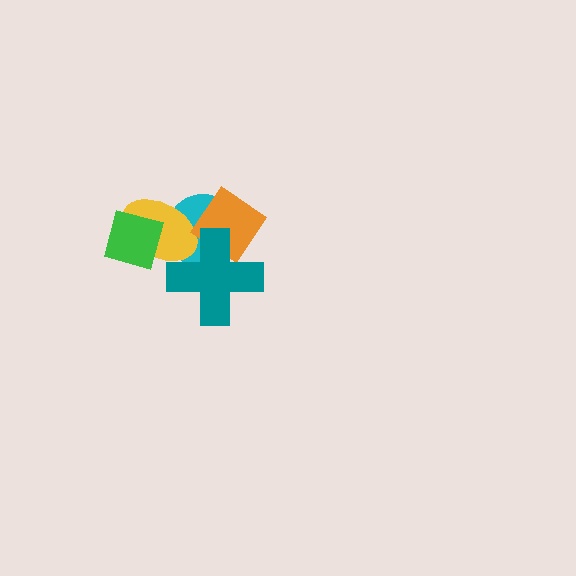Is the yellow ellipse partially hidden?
Yes, it is partially covered by another shape.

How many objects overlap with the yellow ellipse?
3 objects overlap with the yellow ellipse.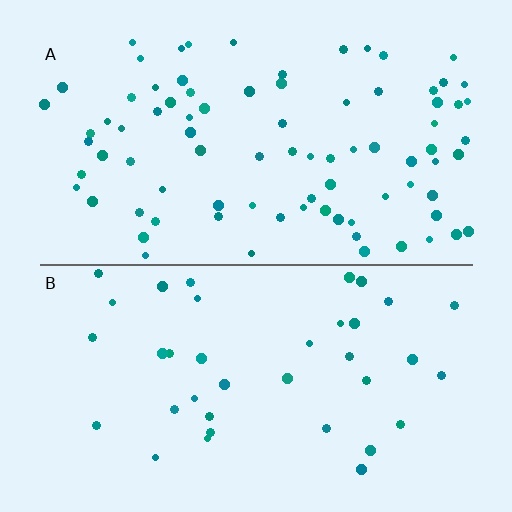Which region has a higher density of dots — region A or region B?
A (the top).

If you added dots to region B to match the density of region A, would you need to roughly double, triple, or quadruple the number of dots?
Approximately double.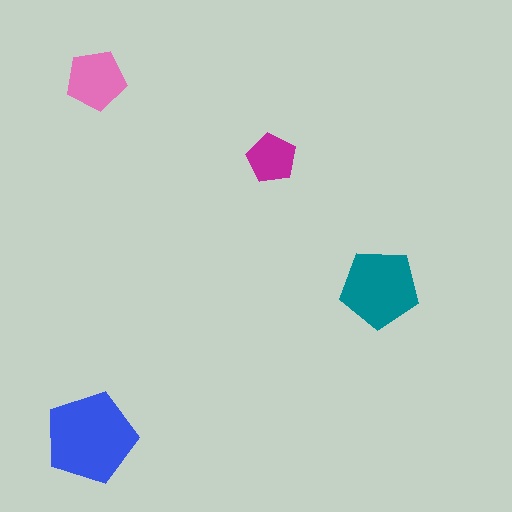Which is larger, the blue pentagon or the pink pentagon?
The blue one.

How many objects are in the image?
There are 4 objects in the image.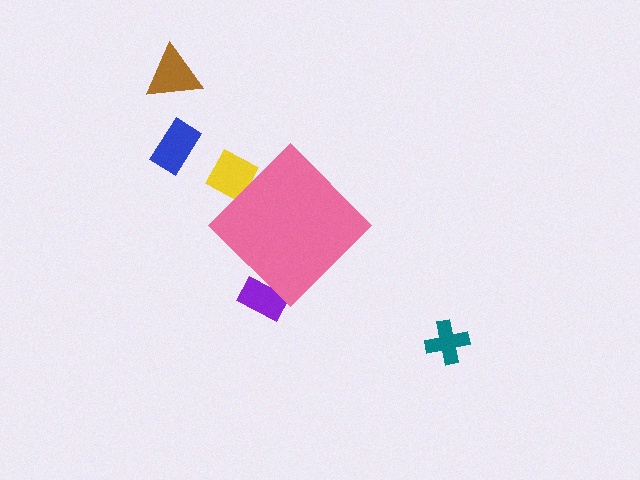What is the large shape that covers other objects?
A pink diamond.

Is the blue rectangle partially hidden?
No, the blue rectangle is fully visible.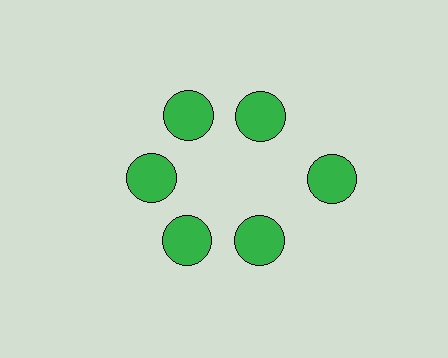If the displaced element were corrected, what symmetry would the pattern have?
It would have 6-fold rotational symmetry — the pattern would map onto itself every 60 degrees.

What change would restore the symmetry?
The symmetry would be restored by moving it inward, back onto the ring so that all 6 circles sit at equal angles and equal distance from the center.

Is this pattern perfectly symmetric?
No. The 6 green circles are arranged in a ring, but one element near the 3 o'clock position is pushed outward from the center, breaking the 6-fold rotational symmetry.